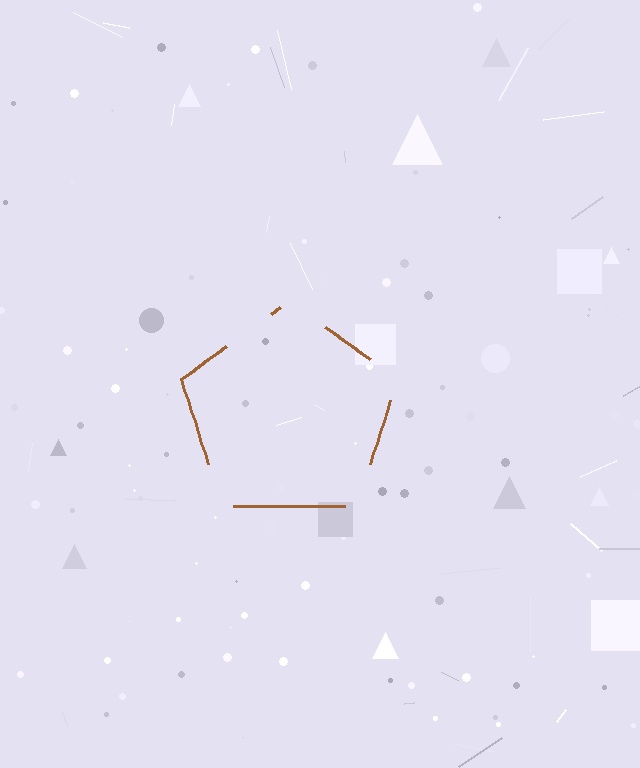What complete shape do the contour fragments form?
The contour fragments form a pentagon.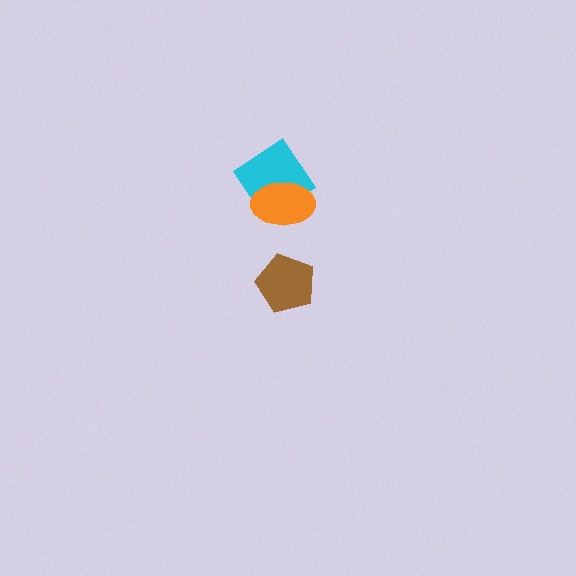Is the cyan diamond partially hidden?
Yes, it is partially covered by another shape.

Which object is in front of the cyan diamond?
The orange ellipse is in front of the cyan diamond.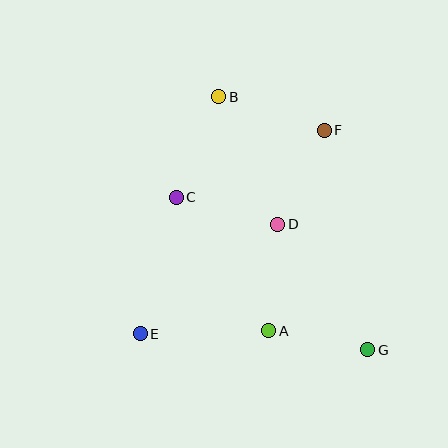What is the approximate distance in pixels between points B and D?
The distance between B and D is approximately 140 pixels.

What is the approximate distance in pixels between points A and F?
The distance between A and F is approximately 208 pixels.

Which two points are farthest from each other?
Points B and G are farthest from each other.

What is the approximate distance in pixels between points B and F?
The distance between B and F is approximately 110 pixels.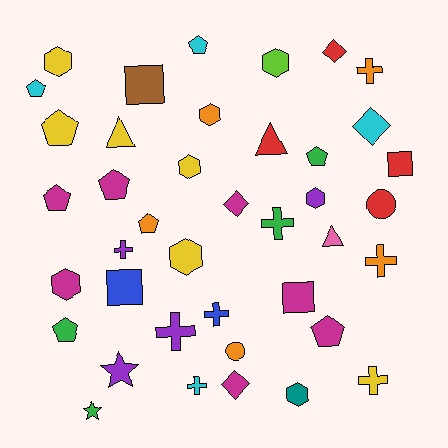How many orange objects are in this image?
There are 5 orange objects.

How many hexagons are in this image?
There are 8 hexagons.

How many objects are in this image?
There are 40 objects.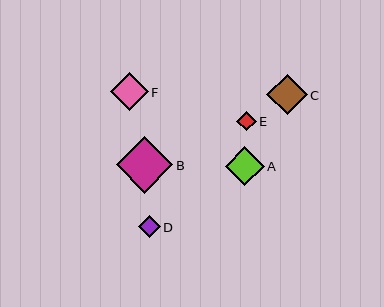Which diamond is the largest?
Diamond B is the largest with a size of approximately 56 pixels.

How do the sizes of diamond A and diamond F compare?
Diamond A and diamond F are approximately the same size.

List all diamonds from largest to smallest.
From largest to smallest: B, C, A, F, D, E.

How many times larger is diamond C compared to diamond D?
Diamond C is approximately 1.9 times the size of diamond D.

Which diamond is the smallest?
Diamond E is the smallest with a size of approximately 20 pixels.